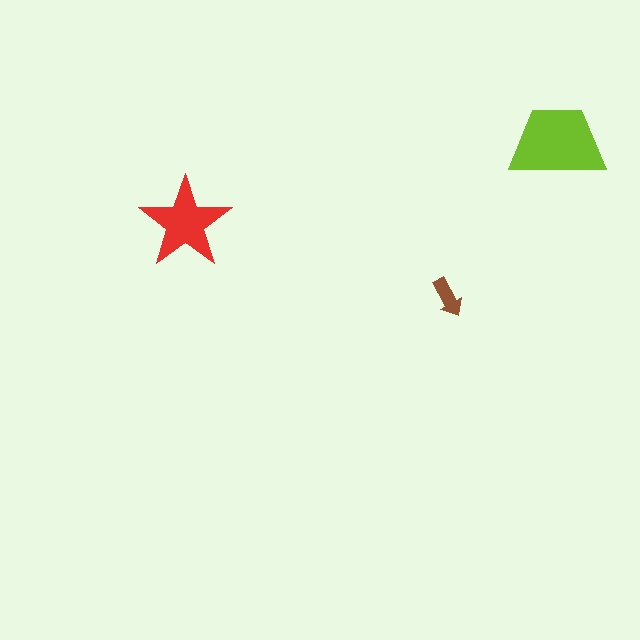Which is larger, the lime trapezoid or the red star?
The lime trapezoid.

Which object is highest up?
The lime trapezoid is topmost.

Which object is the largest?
The lime trapezoid.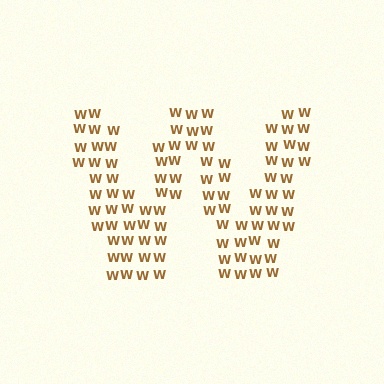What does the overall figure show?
The overall figure shows the letter W.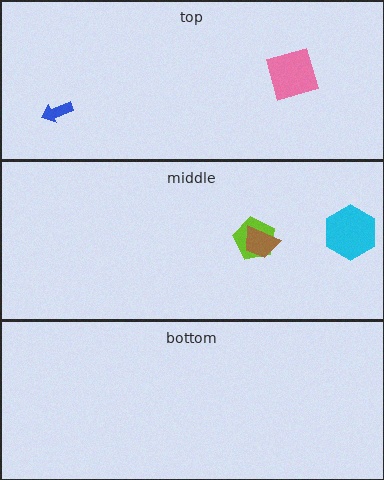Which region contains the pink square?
The top region.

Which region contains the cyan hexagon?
The middle region.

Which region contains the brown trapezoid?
The middle region.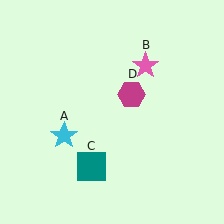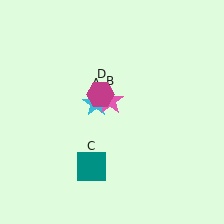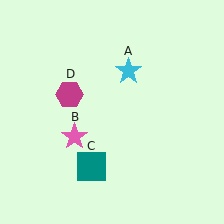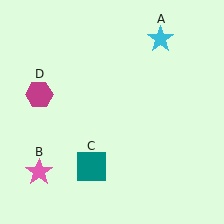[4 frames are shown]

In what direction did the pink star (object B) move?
The pink star (object B) moved down and to the left.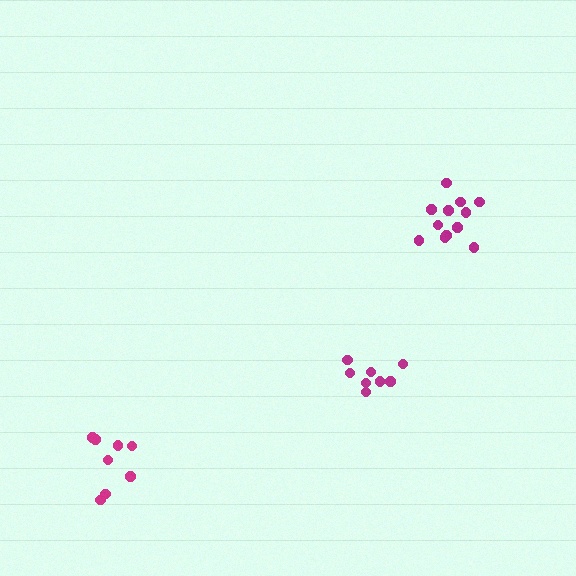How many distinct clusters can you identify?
There are 3 distinct clusters.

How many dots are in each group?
Group 1: 12 dots, Group 2: 8 dots, Group 3: 8 dots (28 total).